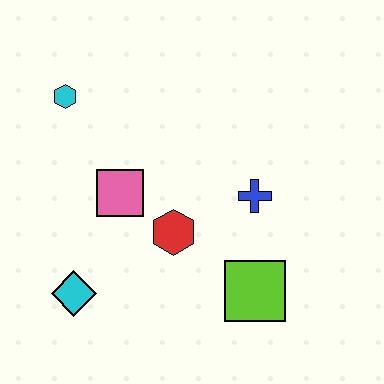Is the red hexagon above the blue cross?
No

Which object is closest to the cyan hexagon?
The pink square is closest to the cyan hexagon.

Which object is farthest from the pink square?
The lime square is farthest from the pink square.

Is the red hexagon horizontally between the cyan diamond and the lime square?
Yes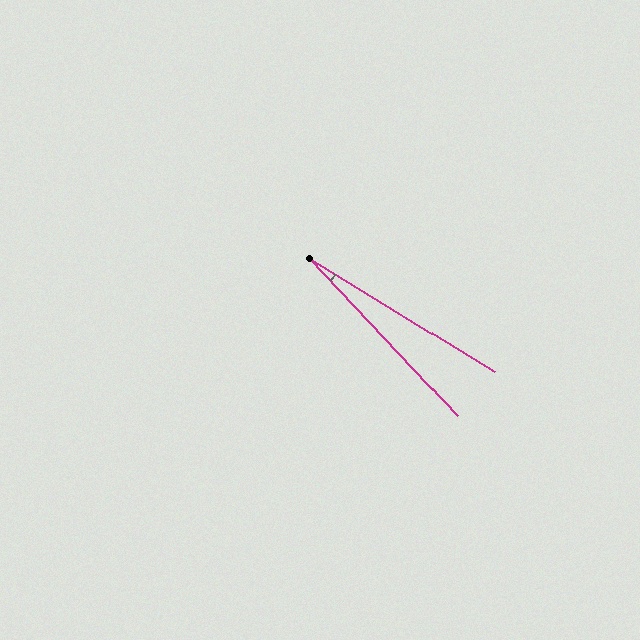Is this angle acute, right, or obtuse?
It is acute.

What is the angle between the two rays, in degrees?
Approximately 15 degrees.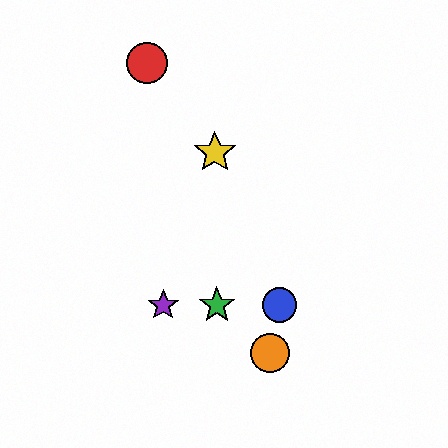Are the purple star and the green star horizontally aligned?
Yes, both are at y≈305.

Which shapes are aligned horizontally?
The blue circle, the green star, the purple star are aligned horizontally.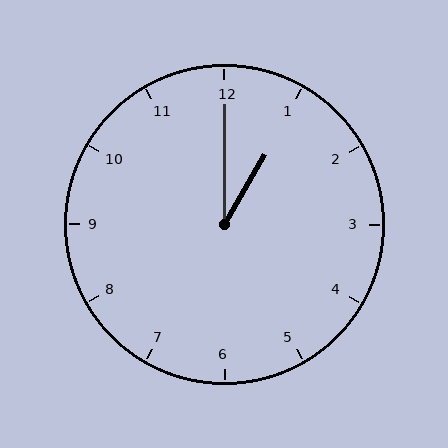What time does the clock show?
1:00.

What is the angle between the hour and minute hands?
Approximately 30 degrees.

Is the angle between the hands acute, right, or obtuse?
It is acute.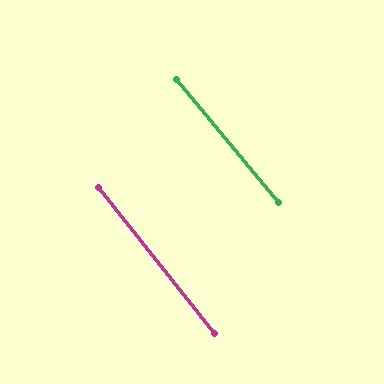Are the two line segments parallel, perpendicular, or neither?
Parallel — their directions differ by only 1.1°.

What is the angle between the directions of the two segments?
Approximately 1 degree.